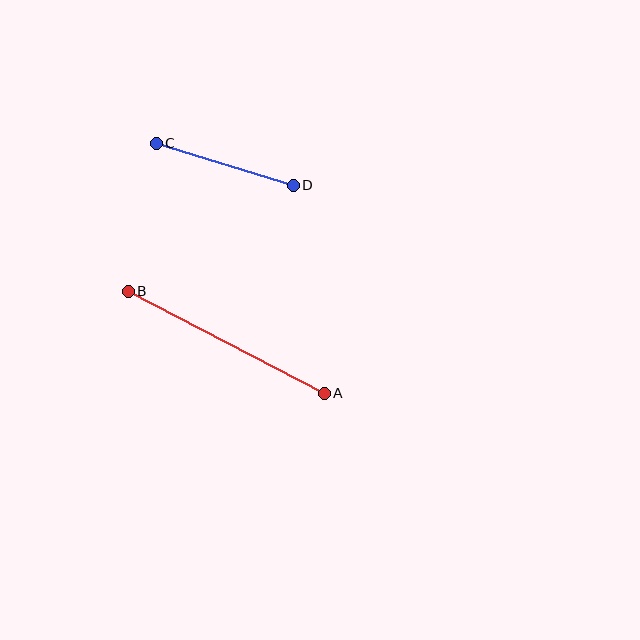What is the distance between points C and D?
The distance is approximately 143 pixels.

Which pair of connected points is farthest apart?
Points A and B are farthest apart.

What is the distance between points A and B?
The distance is approximately 221 pixels.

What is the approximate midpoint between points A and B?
The midpoint is at approximately (226, 342) pixels.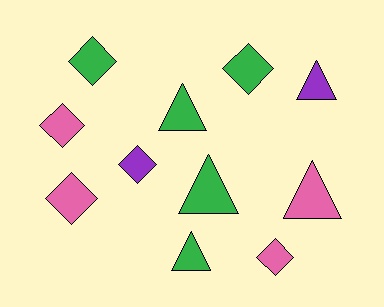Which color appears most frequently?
Green, with 5 objects.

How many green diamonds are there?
There are 2 green diamonds.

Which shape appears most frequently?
Diamond, with 6 objects.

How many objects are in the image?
There are 11 objects.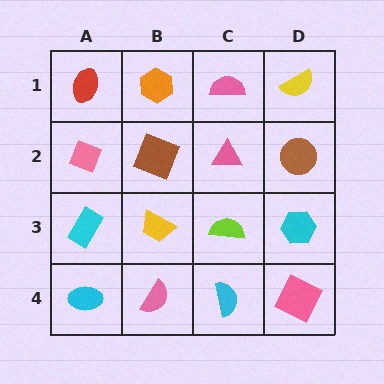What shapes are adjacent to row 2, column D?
A yellow semicircle (row 1, column D), a cyan hexagon (row 3, column D), a pink triangle (row 2, column C).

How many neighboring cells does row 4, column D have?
2.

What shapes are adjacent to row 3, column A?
A pink diamond (row 2, column A), a cyan ellipse (row 4, column A), a yellow trapezoid (row 3, column B).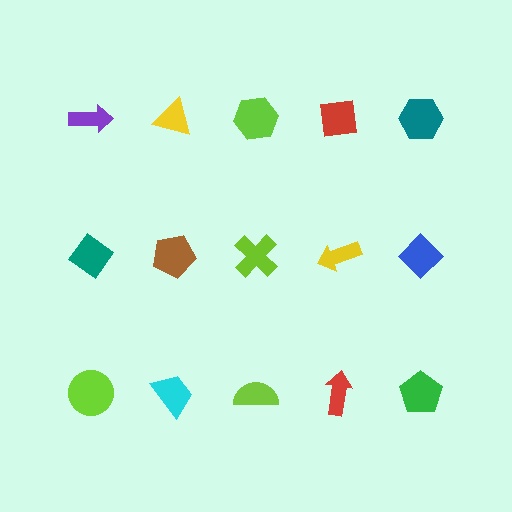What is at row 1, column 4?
A red square.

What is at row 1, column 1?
A purple arrow.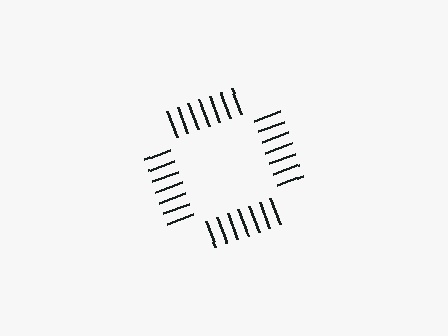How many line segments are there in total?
28 — 7 along each of the 4 edges.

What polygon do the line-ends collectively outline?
An illusory square — the line segments terminate on its edges but no continuous stroke is drawn.